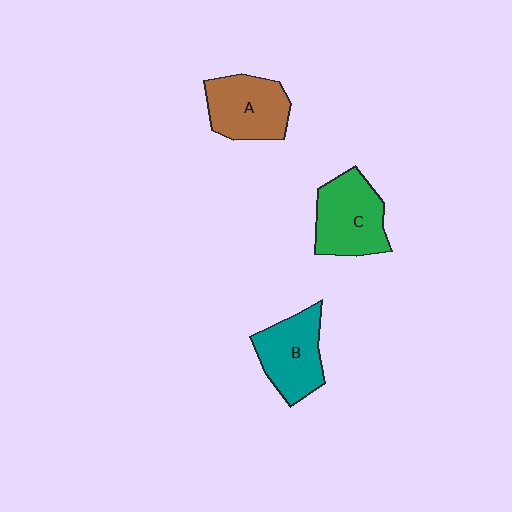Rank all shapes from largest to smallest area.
From largest to smallest: C (green), A (brown), B (teal).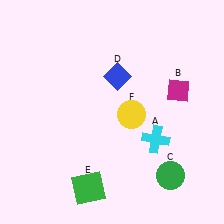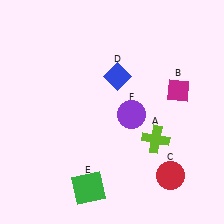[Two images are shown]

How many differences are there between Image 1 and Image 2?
There are 3 differences between the two images.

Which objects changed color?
A changed from cyan to lime. C changed from green to red. F changed from yellow to purple.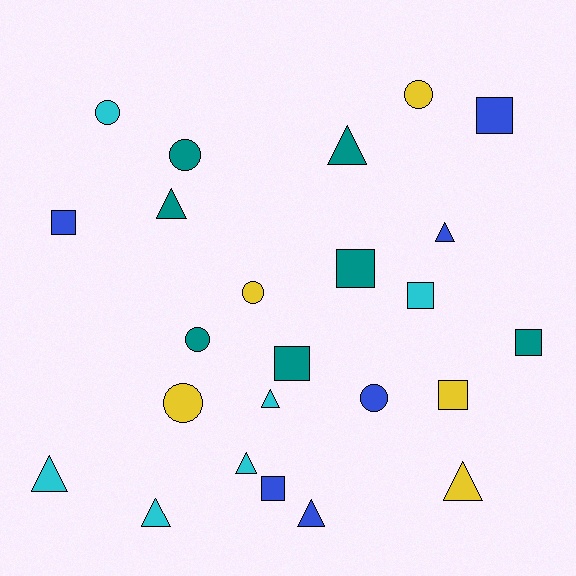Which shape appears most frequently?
Triangle, with 9 objects.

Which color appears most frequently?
Teal, with 7 objects.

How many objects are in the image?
There are 24 objects.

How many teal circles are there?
There are 2 teal circles.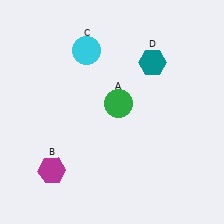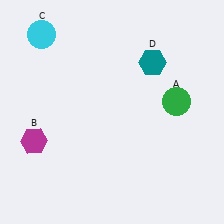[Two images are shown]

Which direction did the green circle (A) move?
The green circle (A) moved right.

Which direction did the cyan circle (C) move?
The cyan circle (C) moved left.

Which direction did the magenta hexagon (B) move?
The magenta hexagon (B) moved up.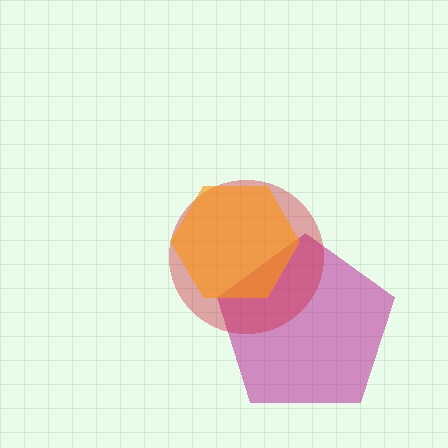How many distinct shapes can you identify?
There are 3 distinct shapes: a magenta pentagon, a red circle, an orange hexagon.